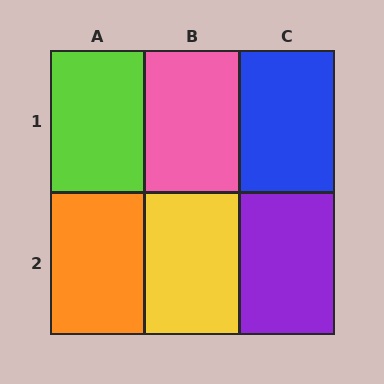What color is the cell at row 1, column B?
Pink.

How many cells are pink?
1 cell is pink.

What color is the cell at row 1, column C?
Blue.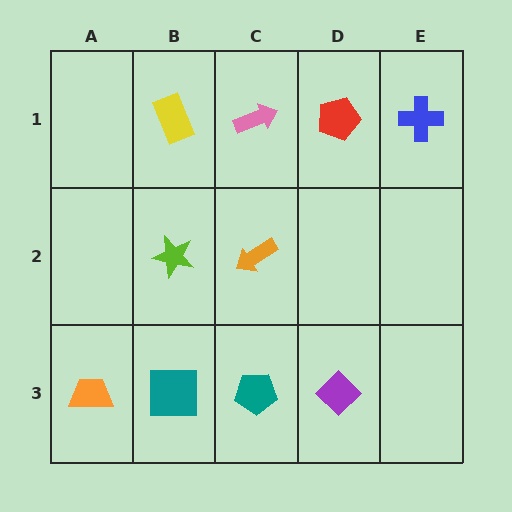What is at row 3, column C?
A teal pentagon.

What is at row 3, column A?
An orange trapezoid.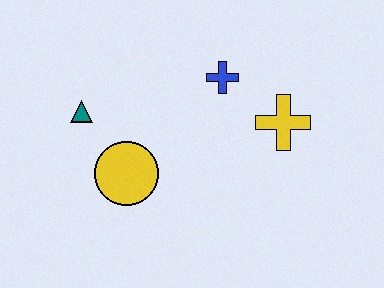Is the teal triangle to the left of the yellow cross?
Yes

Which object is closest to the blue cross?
The yellow cross is closest to the blue cross.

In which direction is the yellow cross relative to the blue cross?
The yellow cross is to the right of the blue cross.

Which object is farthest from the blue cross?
The teal triangle is farthest from the blue cross.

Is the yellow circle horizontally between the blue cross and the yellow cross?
No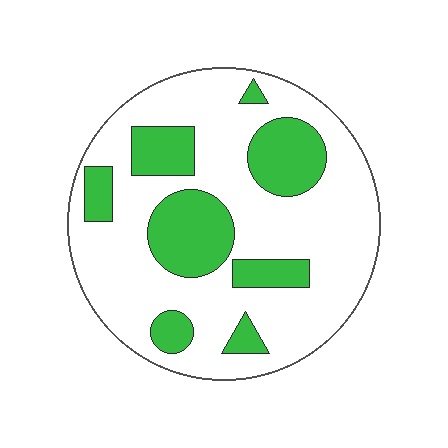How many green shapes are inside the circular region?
8.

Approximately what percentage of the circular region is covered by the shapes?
Approximately 25%.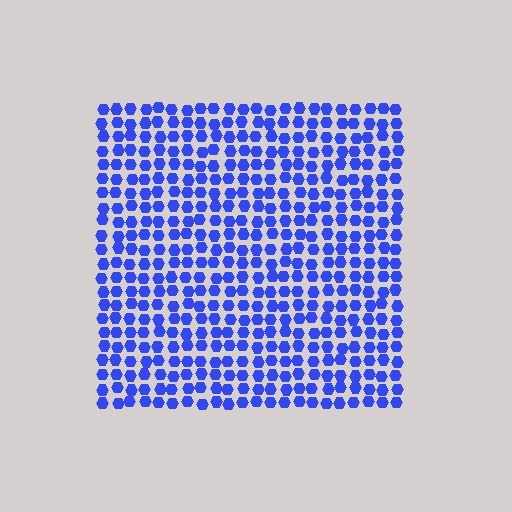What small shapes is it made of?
It is made of small hexagons.